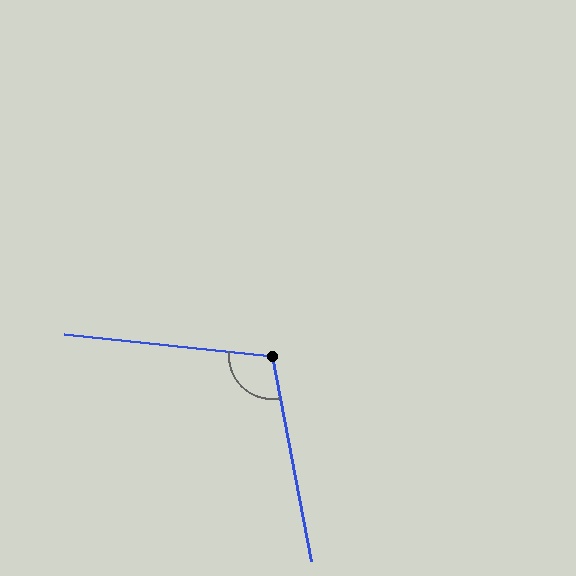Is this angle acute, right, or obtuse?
It is obtuse.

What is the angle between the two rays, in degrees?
Approximately 107 degrees.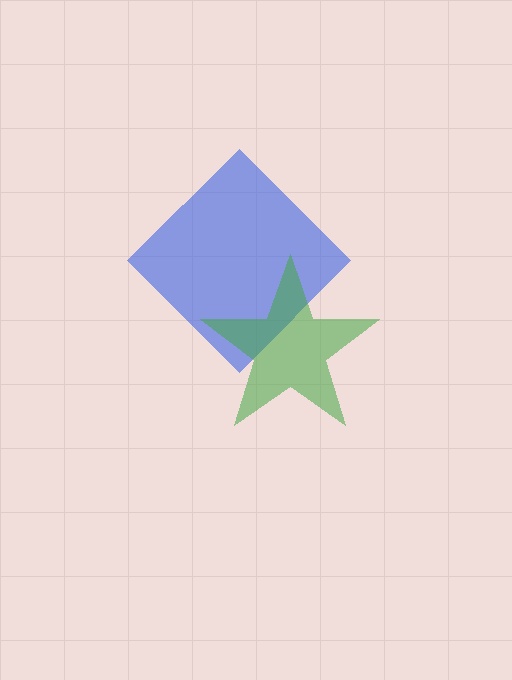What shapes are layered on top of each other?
The layered shapes are: a blue diamond, a green star.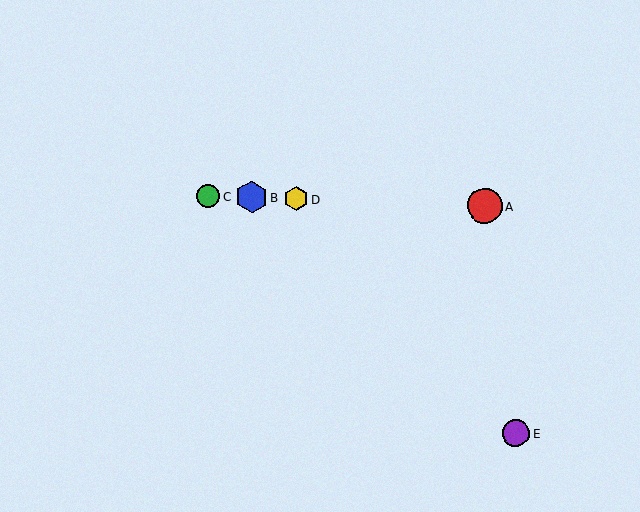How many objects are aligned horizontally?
4 objects (A, B, C, D) are aligned horizontally.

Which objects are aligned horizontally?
Objects A, B, C, D are aligned horizontally.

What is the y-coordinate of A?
Object A is at y≈205.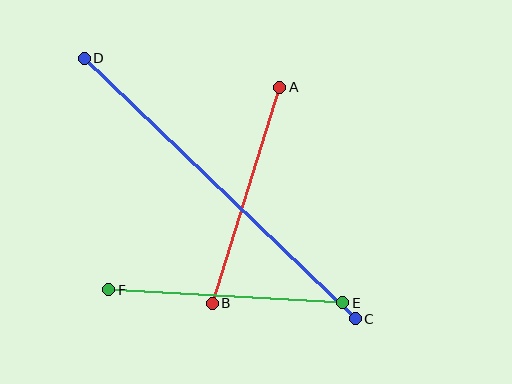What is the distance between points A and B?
The distance is approximately 226 pixels.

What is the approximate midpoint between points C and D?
The midpoint is at approximately (220, 188) pixels.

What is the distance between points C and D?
The distance is approximately 376 pixels.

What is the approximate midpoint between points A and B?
The midpoint is at approximately (246, 195) pixels.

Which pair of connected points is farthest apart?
Points C and D are farthest apart.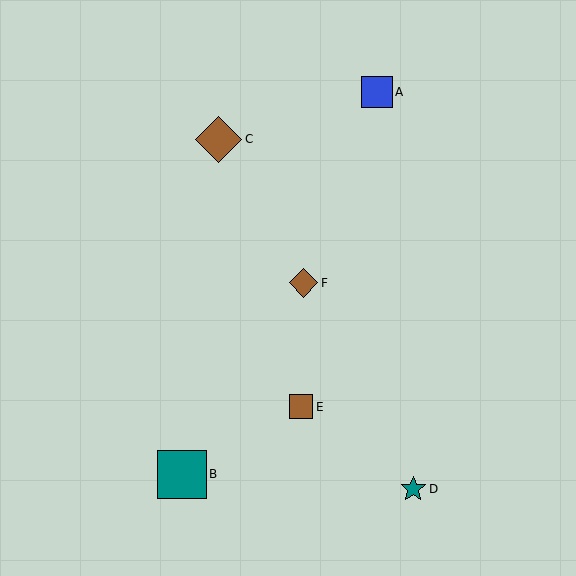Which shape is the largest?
The teal square (labeled B) is the largest.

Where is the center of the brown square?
The center of the brown square is at (301, 407).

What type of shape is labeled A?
Shape A is a blue square.